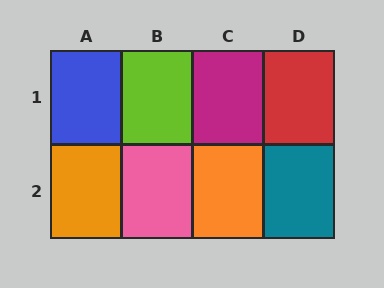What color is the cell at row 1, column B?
Lime.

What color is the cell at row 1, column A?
Blue.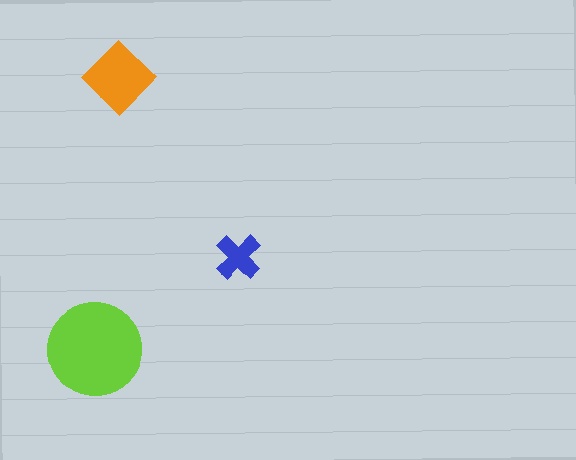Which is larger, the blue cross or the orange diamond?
The orange diamond.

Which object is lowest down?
The lime circle is bottommost.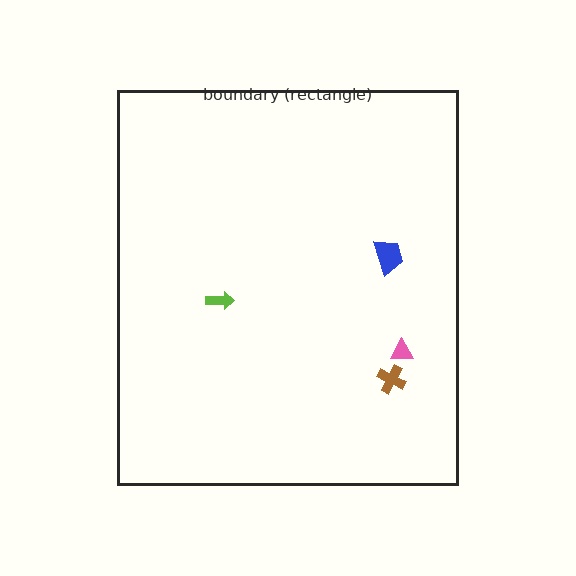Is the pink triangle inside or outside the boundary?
Inside.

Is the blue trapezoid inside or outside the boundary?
Inside.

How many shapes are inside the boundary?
4 inside, 0 outside.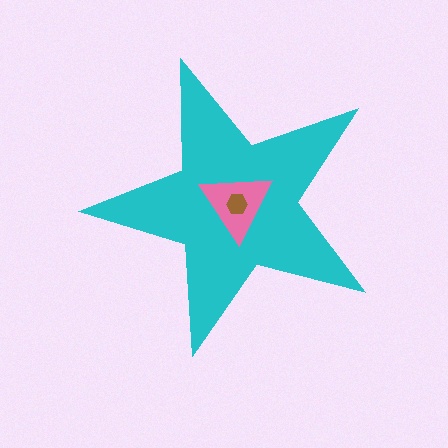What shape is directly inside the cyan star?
The pink triangle.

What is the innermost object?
The brown hexagon.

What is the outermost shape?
The cyan star.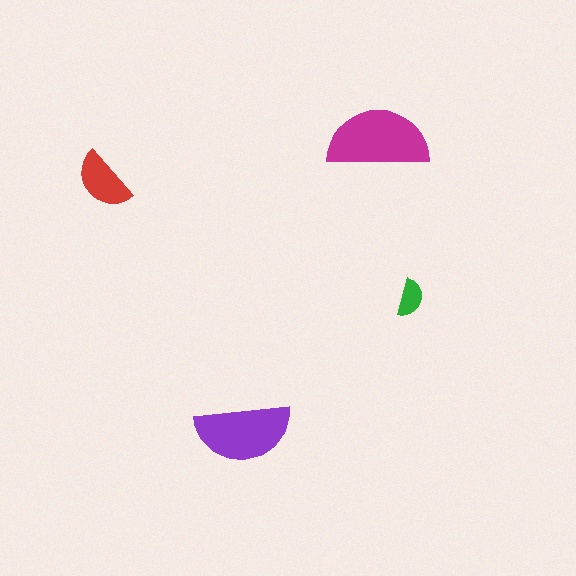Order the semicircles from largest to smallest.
the magenta one, the purple one, the red one, the green one.